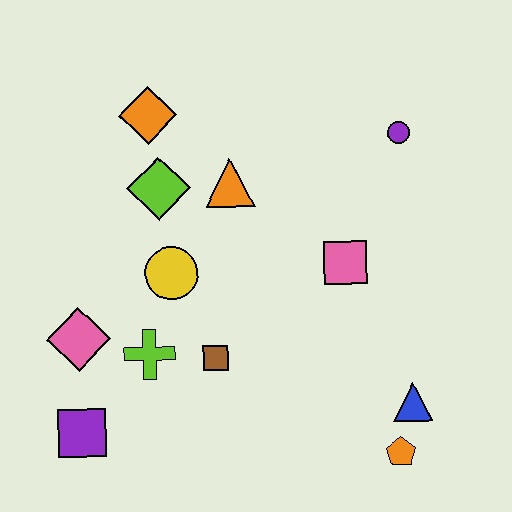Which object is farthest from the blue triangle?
The orange diamond is farthest from the blue triangle.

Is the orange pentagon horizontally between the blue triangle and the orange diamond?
Yes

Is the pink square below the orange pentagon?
No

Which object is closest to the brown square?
The lime cross is closest to the brown square.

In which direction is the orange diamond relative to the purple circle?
The orange diamond is to the left of the purple circle.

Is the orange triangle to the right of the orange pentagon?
No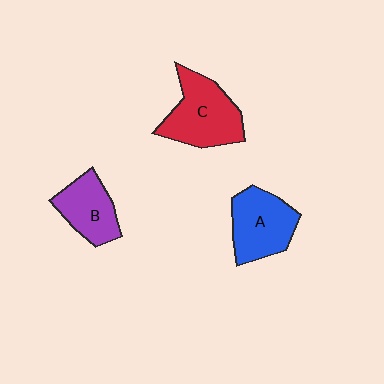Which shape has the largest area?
Shape C (red).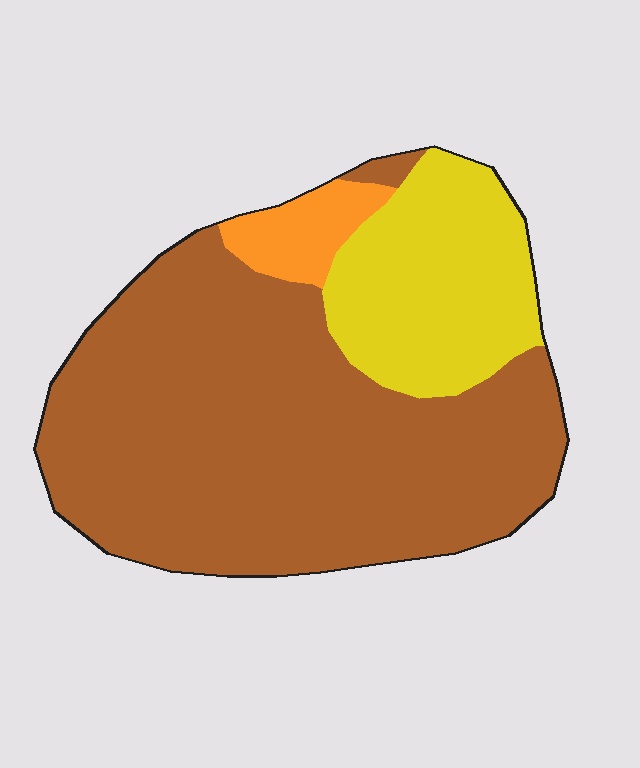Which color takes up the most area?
Brown, at roughly 70%.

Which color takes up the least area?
Orange, at roughly 5%.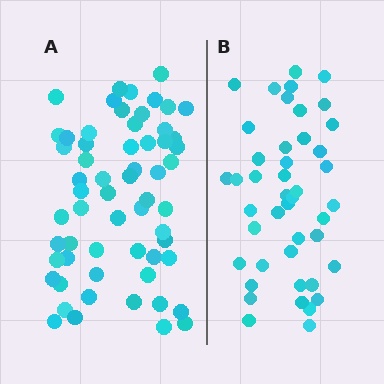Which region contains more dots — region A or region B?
Region A (the left region) has more dots.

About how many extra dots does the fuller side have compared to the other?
Region A has approximately 15 more dots than region B.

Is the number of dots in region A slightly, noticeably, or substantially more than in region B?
Region A has noticeably more, but not dramatically so. The ratio is roughly 1.4 to 1.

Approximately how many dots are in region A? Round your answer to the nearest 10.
About 60 dots.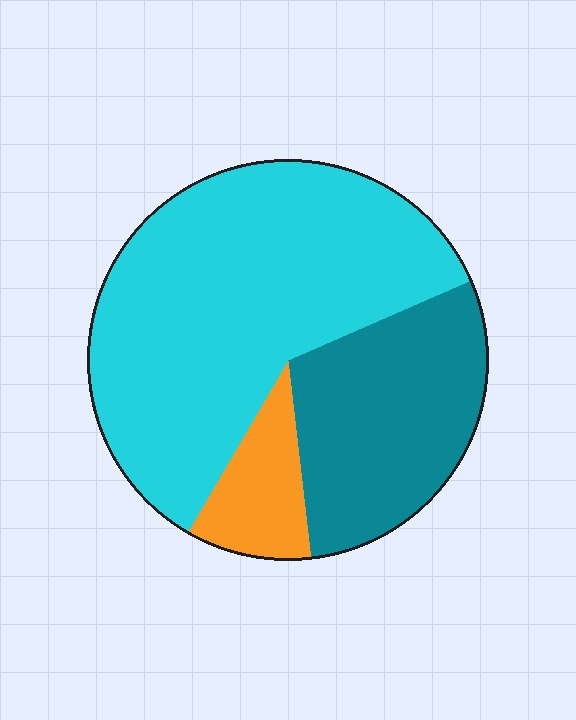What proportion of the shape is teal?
Teal covers 30% of the shape.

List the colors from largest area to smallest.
From largest to smallest: cyan, teal, orange.